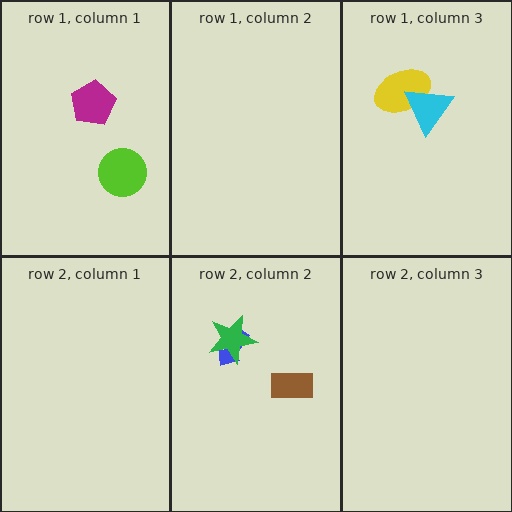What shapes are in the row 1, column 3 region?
The yellow ellipse, the cyan triangle.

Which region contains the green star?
The row 2, column 2 region.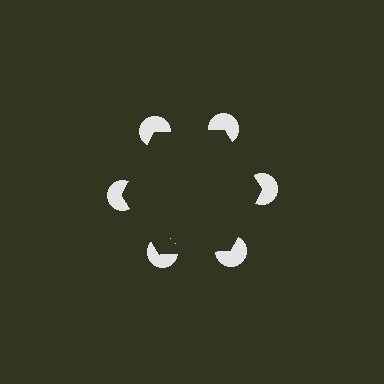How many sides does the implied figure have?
6 sides.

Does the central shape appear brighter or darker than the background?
It typically appears slightly darker than the background, even though no actual brightness change is drawn.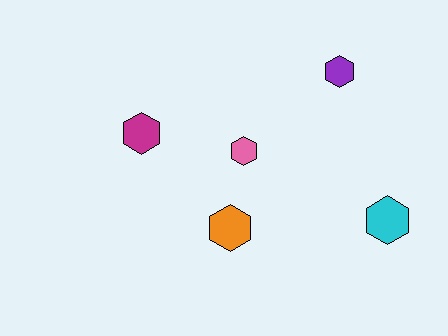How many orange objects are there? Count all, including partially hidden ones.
There is 1 orange object.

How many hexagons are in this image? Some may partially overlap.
There are 5 hexagons.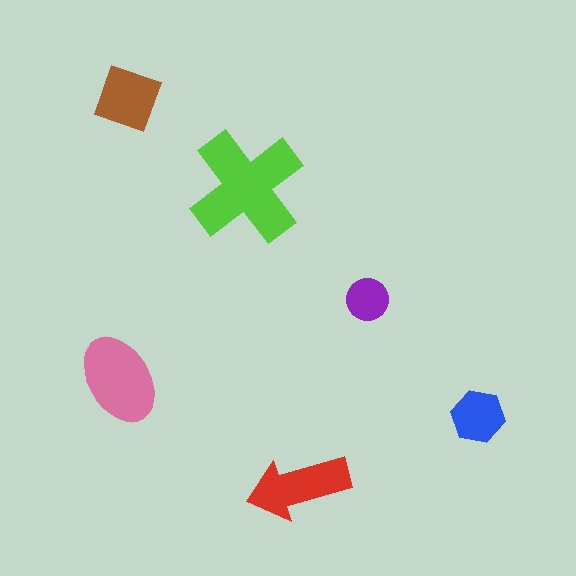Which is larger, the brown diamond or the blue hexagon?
The brown diamond.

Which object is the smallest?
The purple circle.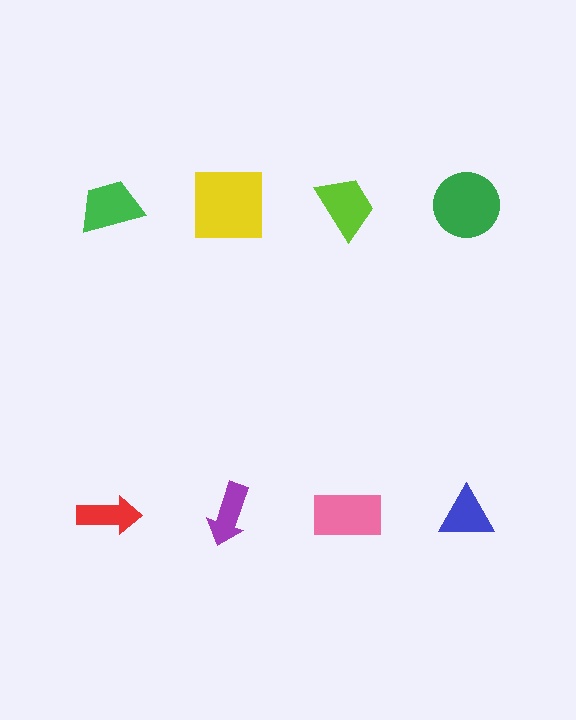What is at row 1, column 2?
A yellow square.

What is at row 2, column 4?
A blue triangle.